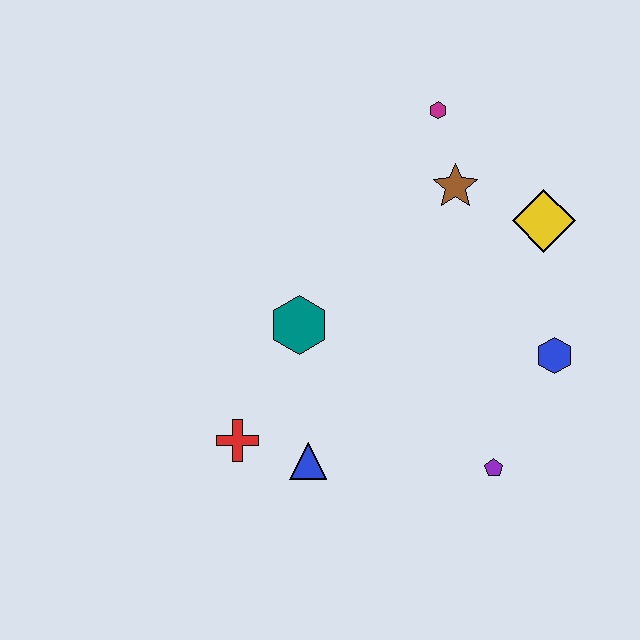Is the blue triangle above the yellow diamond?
No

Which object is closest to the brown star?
The magenta hexagon is closest to the brown star.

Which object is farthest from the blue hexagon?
The red cross is farthest from the blue hexagon.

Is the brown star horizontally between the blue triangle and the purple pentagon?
Yes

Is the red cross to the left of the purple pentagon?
Yes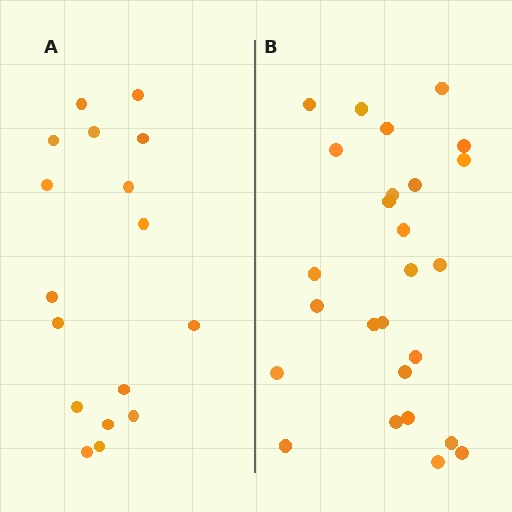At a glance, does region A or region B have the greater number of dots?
Region B (the right region) has more dots.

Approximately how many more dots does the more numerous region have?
Region B has roughly 8 or so more dots than region A.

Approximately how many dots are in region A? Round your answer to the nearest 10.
About 20 dots. (The exact count is 17, which rounds to 20.)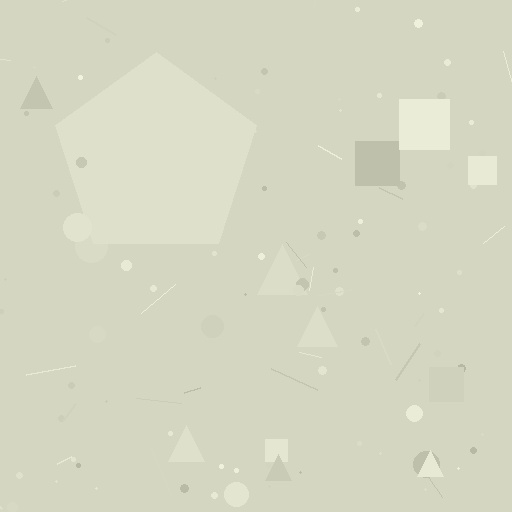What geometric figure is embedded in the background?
A pentagon is embedded in the background.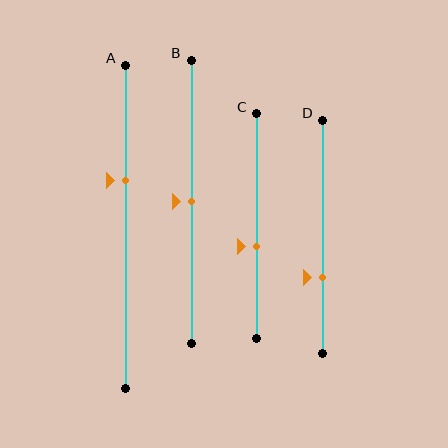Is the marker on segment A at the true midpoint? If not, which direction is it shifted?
No, the marker on segment A is shifted upward by about 14% of the segment length.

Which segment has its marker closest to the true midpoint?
Segment B has its marker closest to the true midpoint.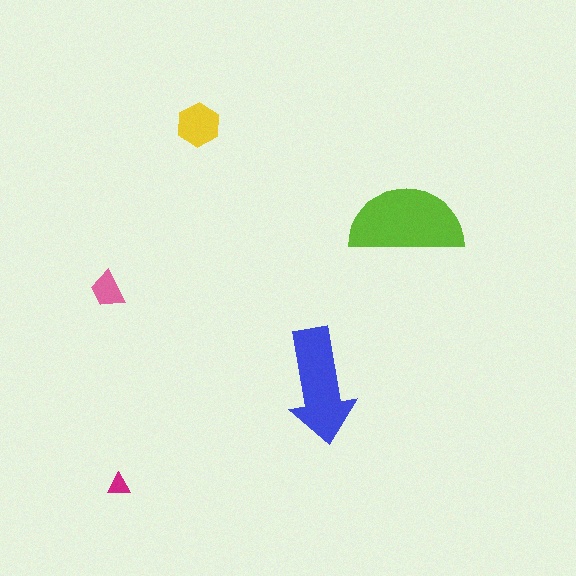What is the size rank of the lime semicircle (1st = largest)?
1st.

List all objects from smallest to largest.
The magenta triangle, the pink trapezoid, the yellow hexagon, the blue arrow, the lime semicircle.